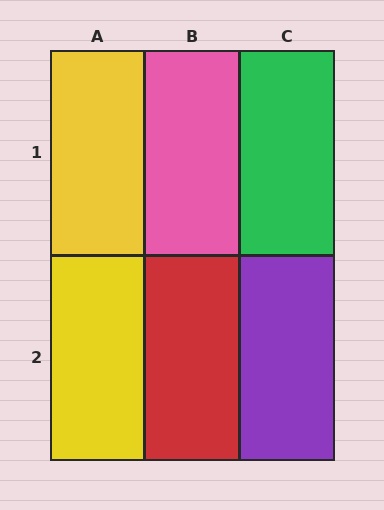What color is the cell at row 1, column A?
Yellow.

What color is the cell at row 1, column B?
Pink.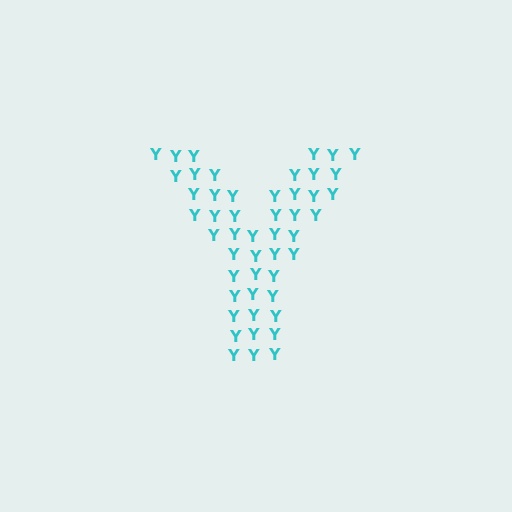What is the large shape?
The large shape is the letter Y.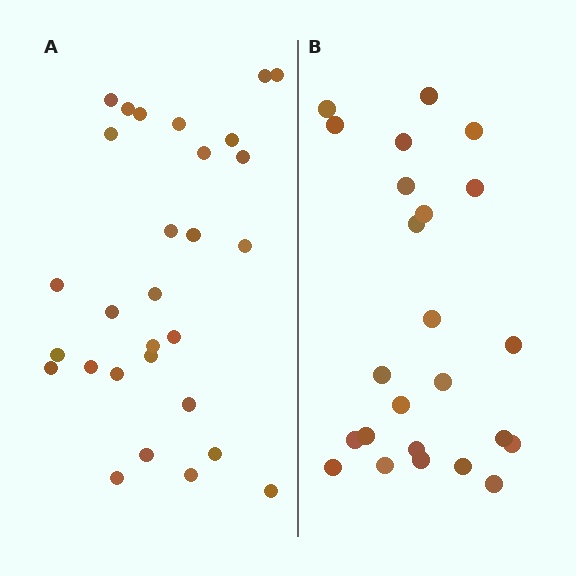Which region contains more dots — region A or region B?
Region A (the left region) has more dots.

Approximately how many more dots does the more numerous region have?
Region A has about 5 more dots than region B.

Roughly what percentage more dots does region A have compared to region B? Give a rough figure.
About 20% more.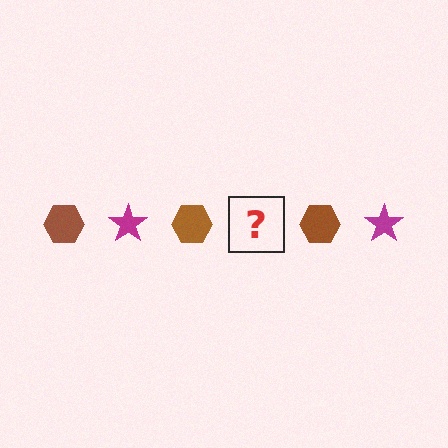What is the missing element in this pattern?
The missing element is a magenta star.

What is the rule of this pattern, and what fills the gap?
The rule is that the pattern alternates between brown hexagon and magenta star. The gap should be filled with a magenta star.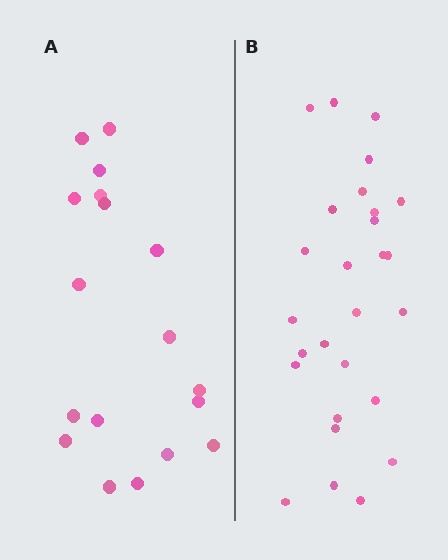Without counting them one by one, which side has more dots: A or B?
Region B (the right region) has more dots.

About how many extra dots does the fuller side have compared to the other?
Region B has roughly 8 or so more dots than region A.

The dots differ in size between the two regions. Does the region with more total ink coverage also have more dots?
No. Region A has more total ink coverage because its dots are larger, but region B actually contains more individual dots. Total area can be misleading — the number of items is what matters here.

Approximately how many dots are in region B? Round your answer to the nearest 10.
About 30 dots. (The exact count is 27, which rounds to 30.)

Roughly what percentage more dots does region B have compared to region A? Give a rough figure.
About 50% more.